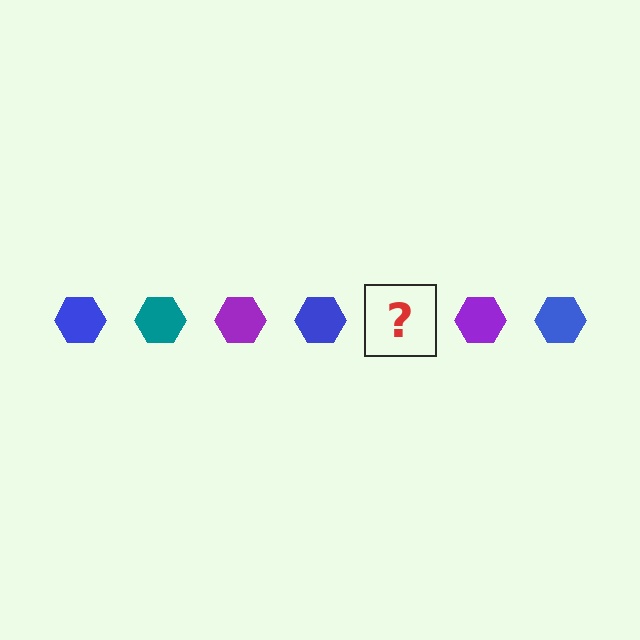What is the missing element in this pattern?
The missing element is a teal hexagon.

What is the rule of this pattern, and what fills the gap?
The rule is that the pattern cycles through blue, teal, purple hexagons. The gap should be filled with a teal hexagon.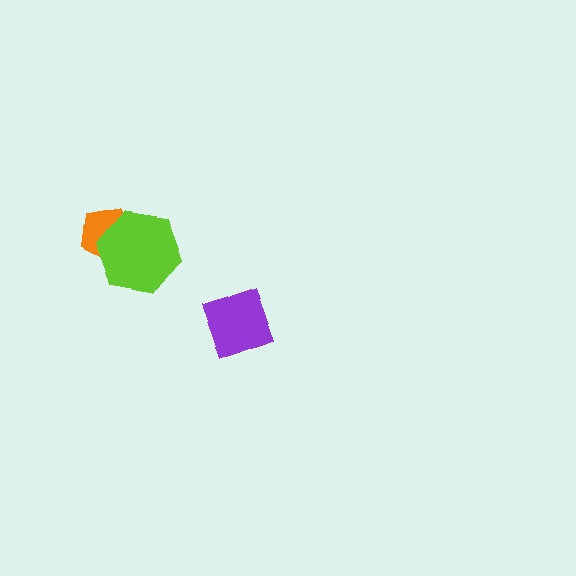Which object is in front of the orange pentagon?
The lime hexagon is in front of the orange pentagon.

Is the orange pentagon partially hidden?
Yes, it is partially covered by another shape.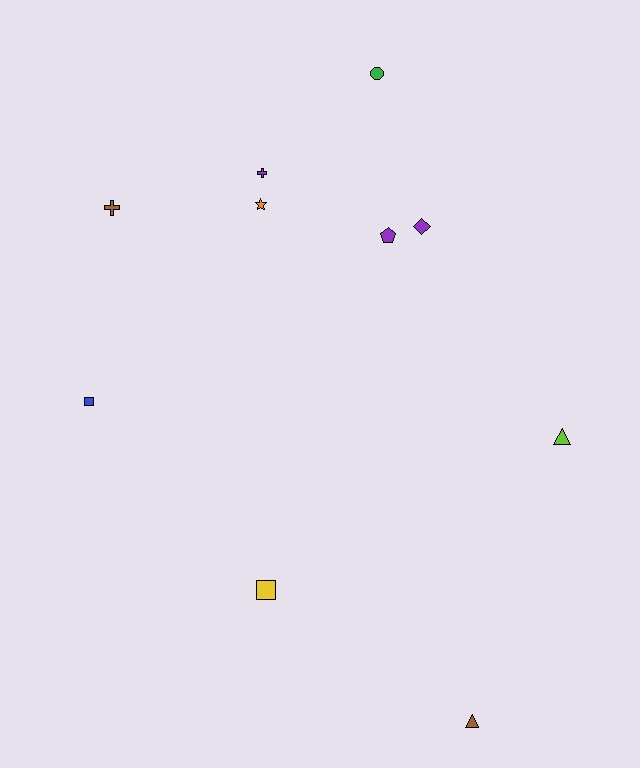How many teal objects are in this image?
There are no teal objects.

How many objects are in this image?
There are 10 objects.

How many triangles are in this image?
There are 2 triangles.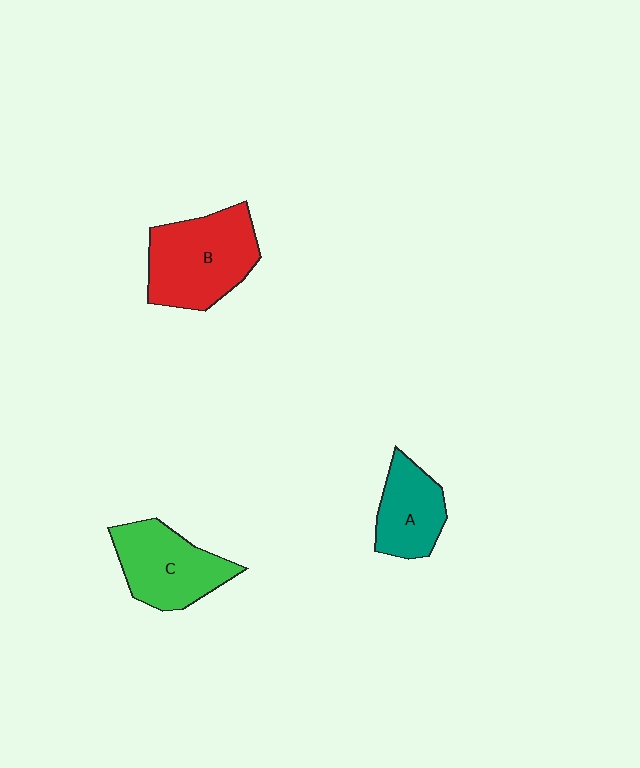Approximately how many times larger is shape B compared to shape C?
Approximately 1.2 times.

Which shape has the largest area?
Shape B (red).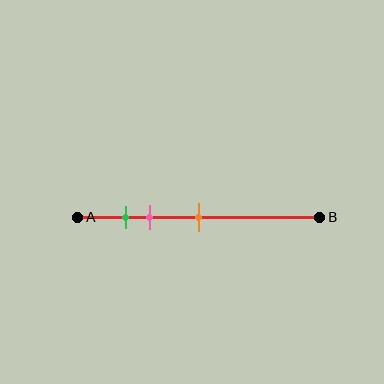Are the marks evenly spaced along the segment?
No, the marks are not evenly spaced.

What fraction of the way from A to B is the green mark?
The green mark is approximately 20% (0.2) of the way from A to B.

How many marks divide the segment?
There are 3 marks dividing the segment.